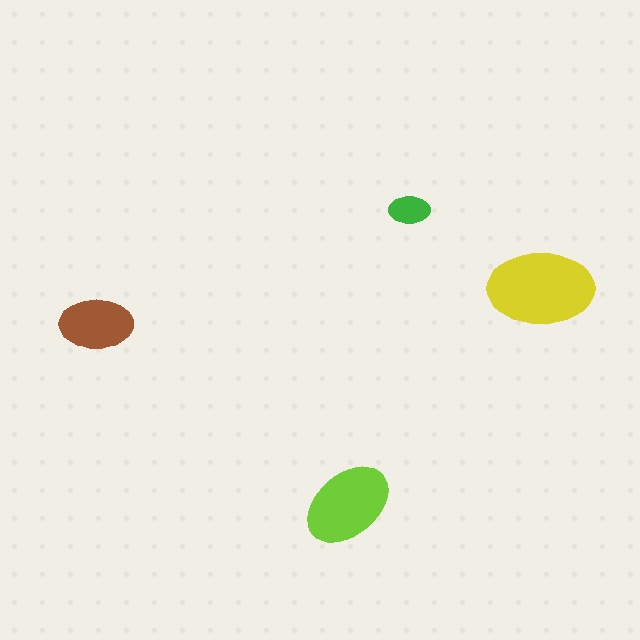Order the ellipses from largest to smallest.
the yellow one, the lime one, the brown one, the green one.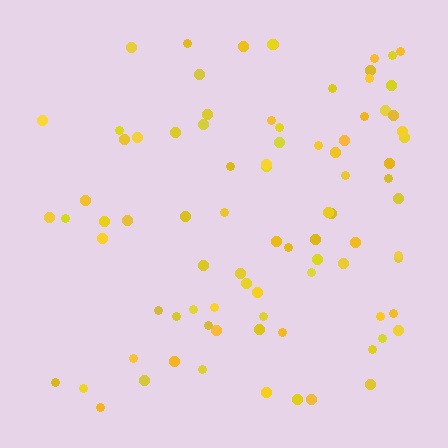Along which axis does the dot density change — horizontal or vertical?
Horizontal.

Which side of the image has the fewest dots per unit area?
The left.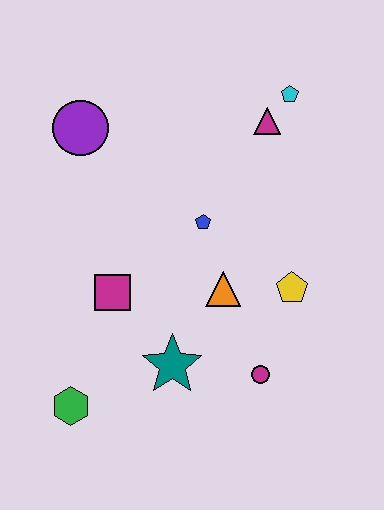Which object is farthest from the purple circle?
The magenta circle is farthest from the purple circle.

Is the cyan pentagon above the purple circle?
Yes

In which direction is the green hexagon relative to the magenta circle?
The green hexagon is to the left of the magenta circle.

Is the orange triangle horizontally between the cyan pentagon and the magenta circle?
No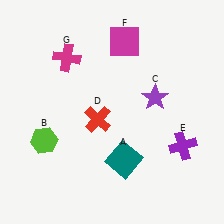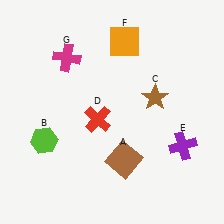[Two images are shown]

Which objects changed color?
A changed from teal to brown. C changed from purple to brown. F changed from magenta to orange.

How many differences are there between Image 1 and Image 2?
There are 3 differences between the two images.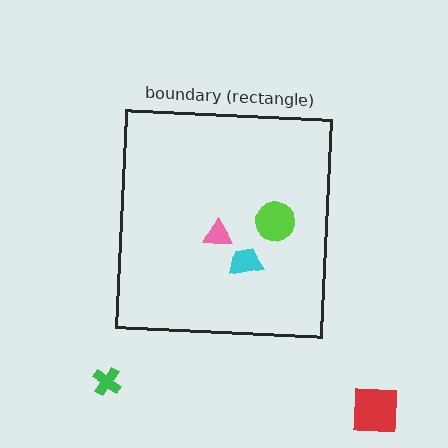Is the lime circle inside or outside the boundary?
Inside.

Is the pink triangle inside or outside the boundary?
Inside.